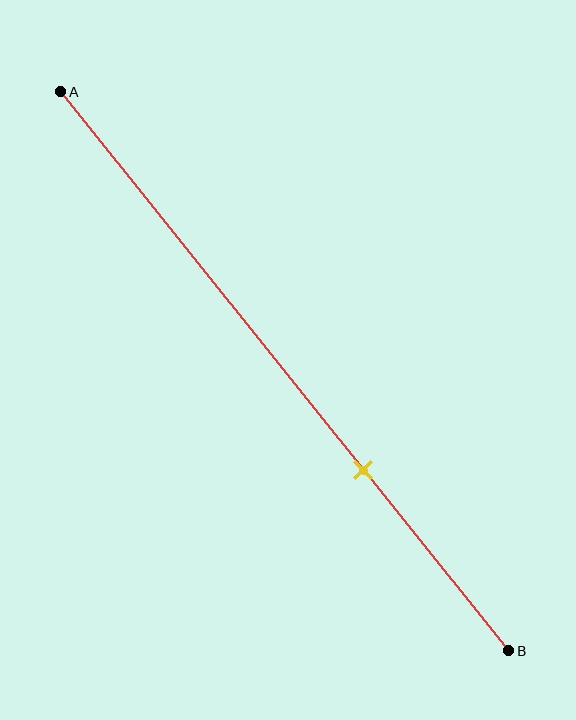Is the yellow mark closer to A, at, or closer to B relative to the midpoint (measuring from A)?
The yellow mark is closer to point B than the midpoint of segment AB.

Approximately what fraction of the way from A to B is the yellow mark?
The yellow mark is approximately 70% of the way from A to B.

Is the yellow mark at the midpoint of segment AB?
No, the mark is at about 70% from A, not at the 50% midpoint.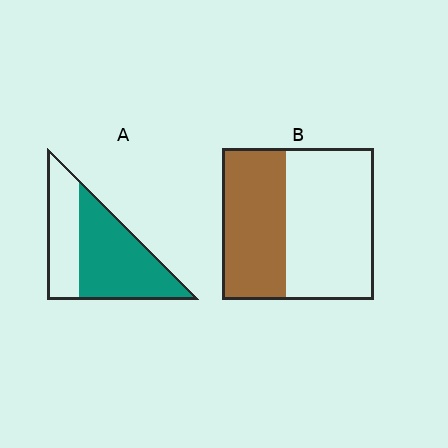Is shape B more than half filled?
No.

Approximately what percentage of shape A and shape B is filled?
A is approximately 60% and B is approximately 40%.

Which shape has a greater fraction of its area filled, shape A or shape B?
Shape A.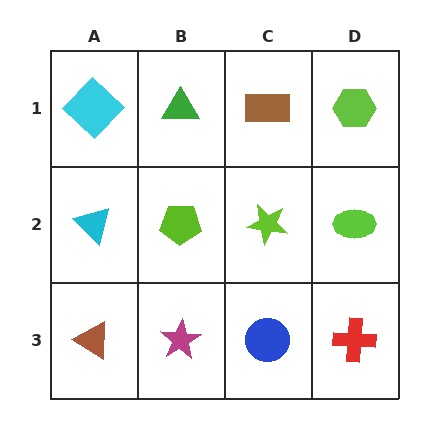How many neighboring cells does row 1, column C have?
3.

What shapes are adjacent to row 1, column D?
A lime ellipse (row 2, column D), a brown rectangle (row 1, column C).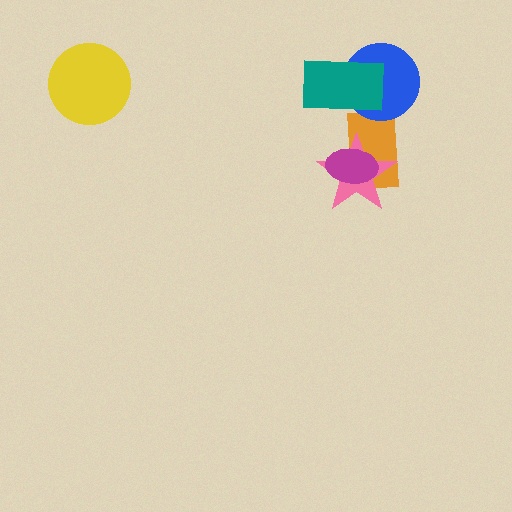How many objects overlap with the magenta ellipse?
2 objects overlap with the magenta ellipse.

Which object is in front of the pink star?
The magenta ellipse is in front of the pink star.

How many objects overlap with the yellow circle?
0 objects overlap with the yellow circle.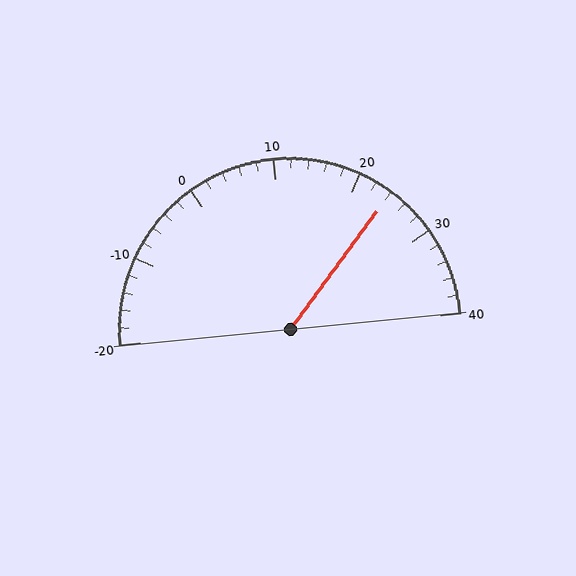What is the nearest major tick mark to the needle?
The nearest major tick mark is 20.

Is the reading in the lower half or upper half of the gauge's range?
The reading is in the upper half of the range (-20 to 40).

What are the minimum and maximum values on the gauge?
The gauge ranges from -20 to 40.